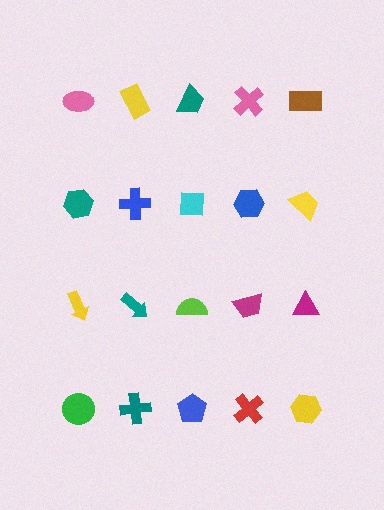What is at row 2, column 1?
A teal hexagon.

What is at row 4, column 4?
A red cross.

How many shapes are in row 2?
5 shapes.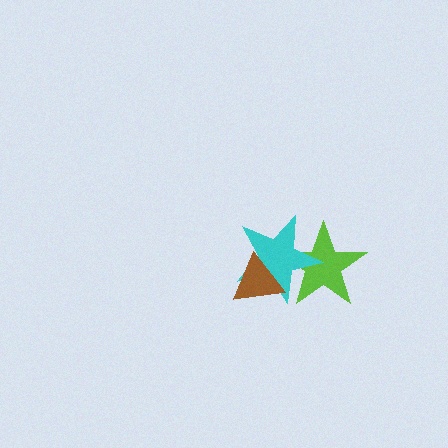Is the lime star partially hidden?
Yes, it is partially covered by another shape.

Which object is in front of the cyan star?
The brown triangle is in front of the cyan star.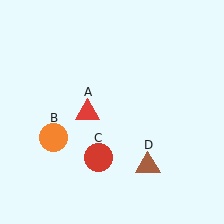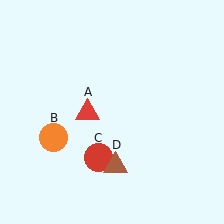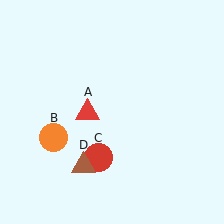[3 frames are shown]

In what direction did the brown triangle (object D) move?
The brown triangle (object D) moved left.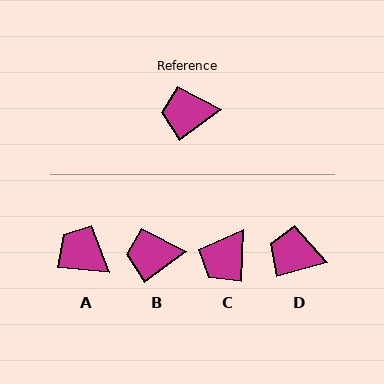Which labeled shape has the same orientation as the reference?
B.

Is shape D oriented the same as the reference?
No, it is off by about 21 degrees.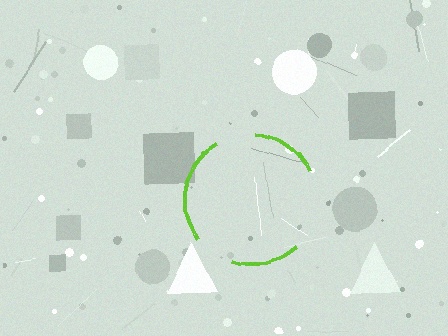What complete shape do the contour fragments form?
The contour fragments form a circle.